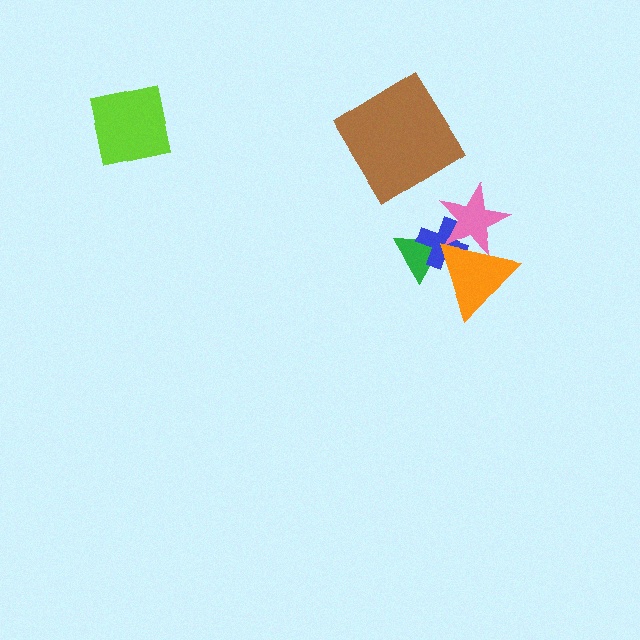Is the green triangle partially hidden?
Yes, it is partially covered by another shape.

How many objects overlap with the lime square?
0 objects overlap with the lime square.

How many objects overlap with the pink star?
2 objects overlap with the pink star.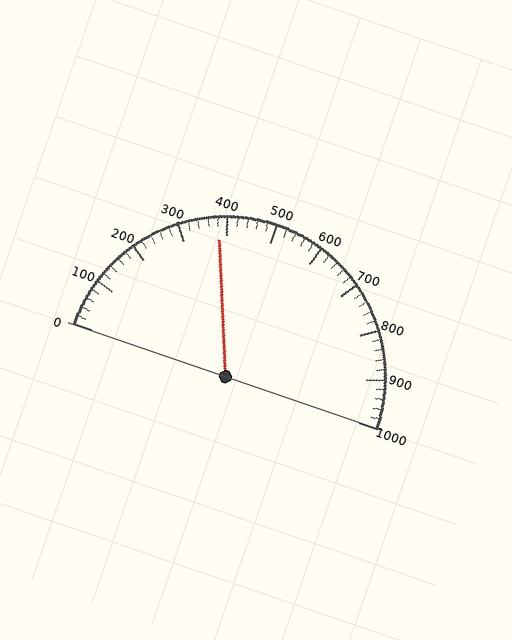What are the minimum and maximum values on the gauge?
The gauge ranges from 0 to 1000.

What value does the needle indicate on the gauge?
The needle indicates approximately 380.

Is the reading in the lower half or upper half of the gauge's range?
The reading is in the lower half of the range (0 to 1000).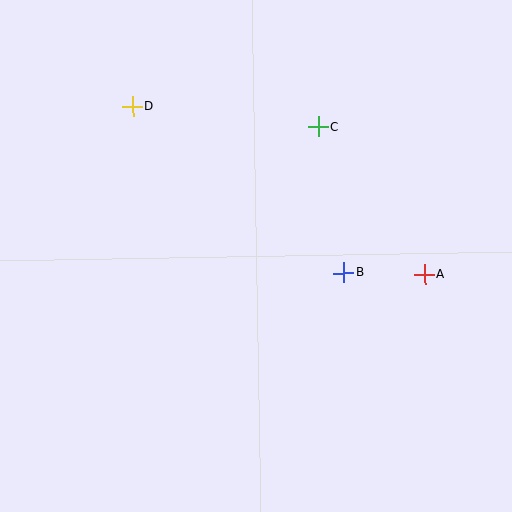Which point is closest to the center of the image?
Point B at (344, 273) is closest to the center.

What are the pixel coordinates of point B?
Point B is at (344, 273).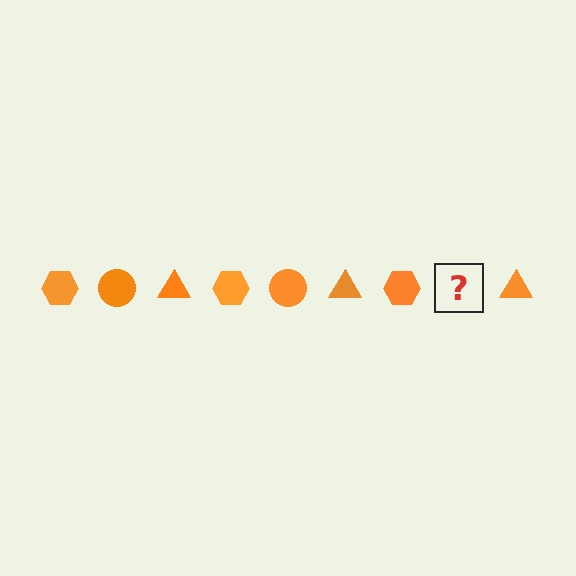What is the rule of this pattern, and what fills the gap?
The rule is that the pattern cycles through hexagon, circle, triangle shapes in orange. The gap should be filled with an orange circle.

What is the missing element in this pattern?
The missing element is an orange circle.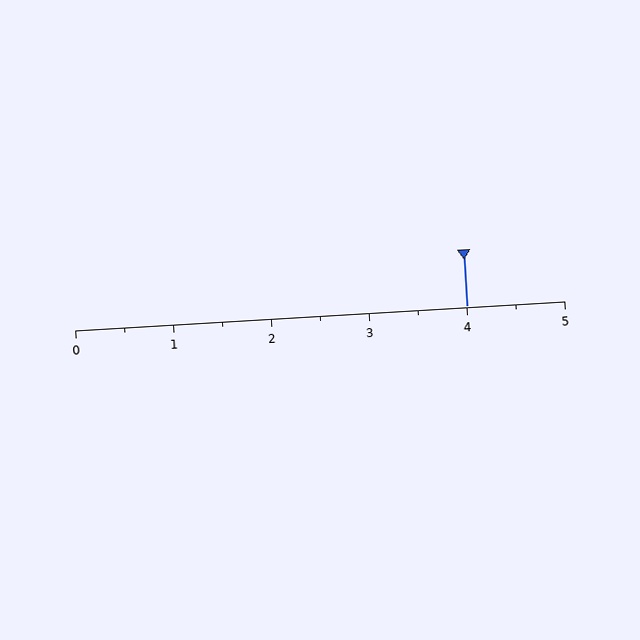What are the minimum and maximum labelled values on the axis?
The axis runs from 0 to 5.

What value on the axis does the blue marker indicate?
The marker indicates approximately 4.